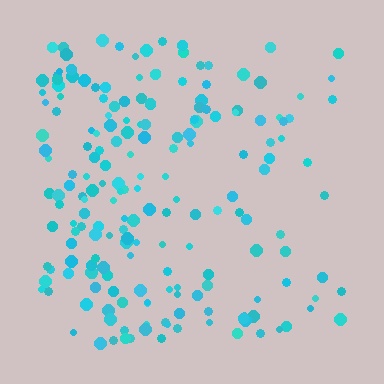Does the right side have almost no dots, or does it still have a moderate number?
Still a moderate number, just noticeably fewer than the left.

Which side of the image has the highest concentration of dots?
The left.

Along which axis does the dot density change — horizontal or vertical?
Horizontal.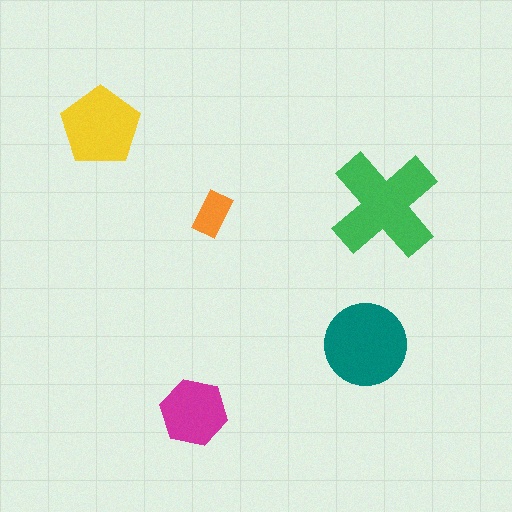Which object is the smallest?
The orange rectangle.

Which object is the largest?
The green cross.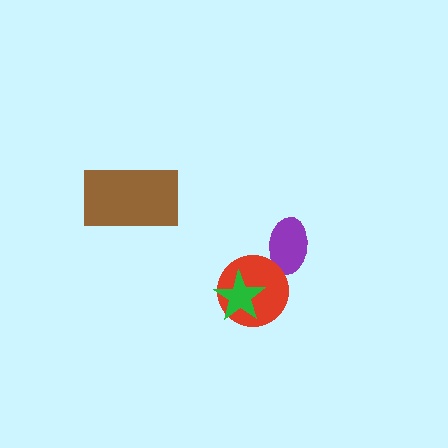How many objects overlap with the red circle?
1 object overlaps with the red circle.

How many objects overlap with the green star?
1 object overlaps with the green star.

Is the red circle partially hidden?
Yes, it is partially covered by another shape.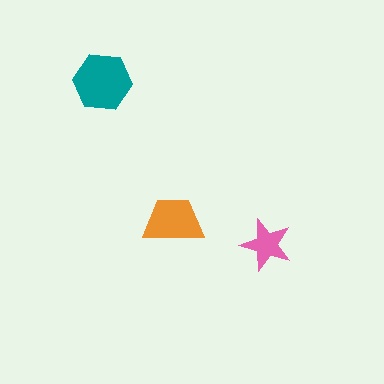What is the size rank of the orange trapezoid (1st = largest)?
2nd.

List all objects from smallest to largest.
The pink star, the orange trapezoid, the teal hexagon.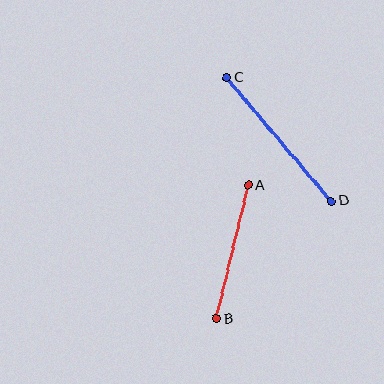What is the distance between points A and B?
The distance is approximately 137 pixels.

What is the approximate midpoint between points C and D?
The midpoint is at approximately (279, 139) pixels.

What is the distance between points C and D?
The distance is approximately 162 pixels.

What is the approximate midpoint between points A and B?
The midpoint is at approximately (232, 252) pixels.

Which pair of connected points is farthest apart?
Points C and D are farthest apart.